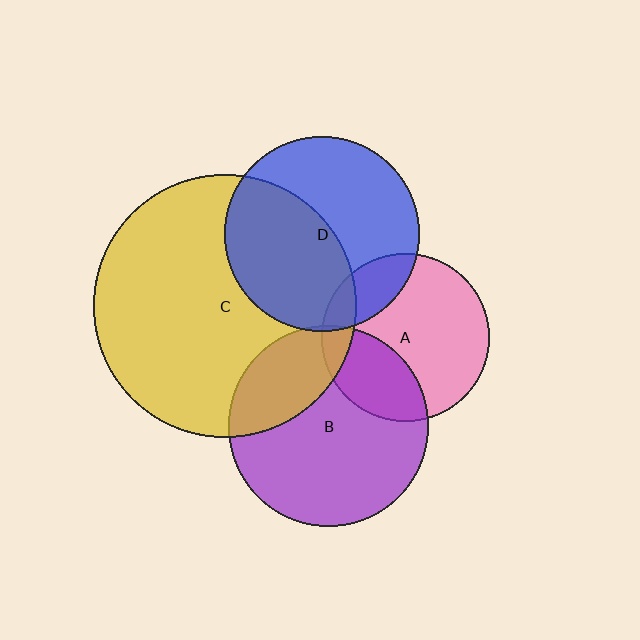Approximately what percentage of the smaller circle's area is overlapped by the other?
Approximately 25%.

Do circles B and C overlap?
Yes.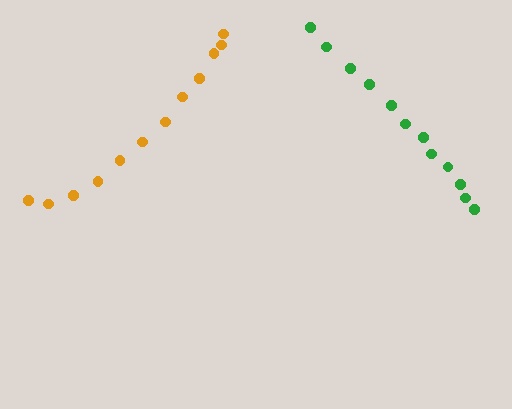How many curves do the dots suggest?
There are 2 distinct paths.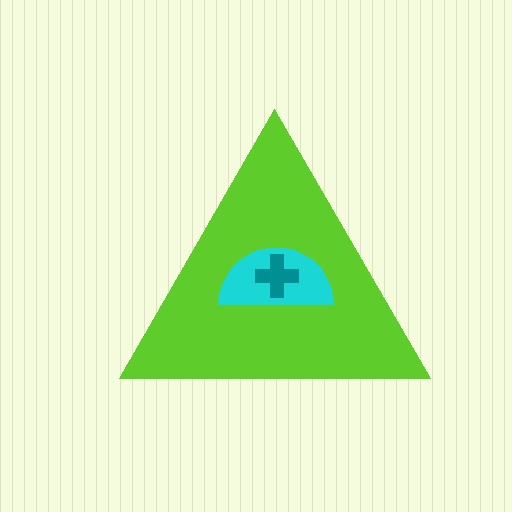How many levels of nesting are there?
3.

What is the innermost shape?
The teal cross.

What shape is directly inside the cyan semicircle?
The teal cross.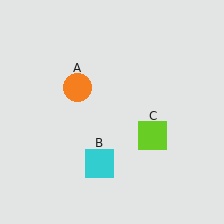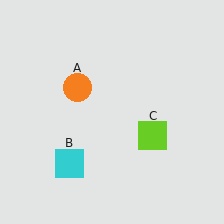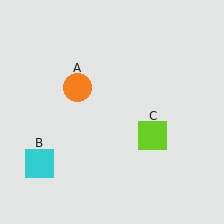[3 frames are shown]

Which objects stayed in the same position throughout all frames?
Orange circle (object A) and lime square (object C) remained stationary.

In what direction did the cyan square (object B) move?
The cyan square (object B) moved left.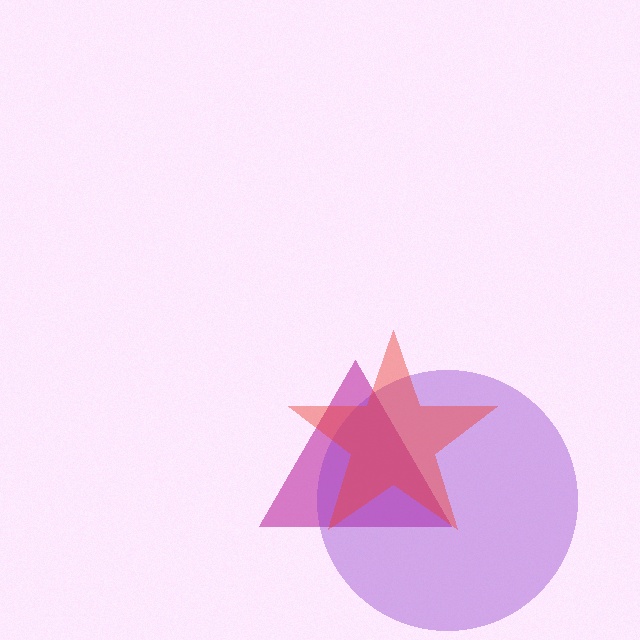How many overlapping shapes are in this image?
There are 3 overlapping shapes in the image.